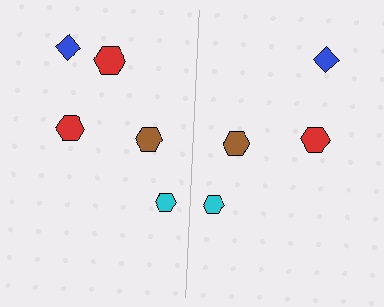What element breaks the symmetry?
A red hexagon is missing from the right side.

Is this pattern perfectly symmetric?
No, the pattern is not perfectly symmetric. A red hexagon is missing from the right side.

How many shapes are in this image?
There are 9 shapes in this image.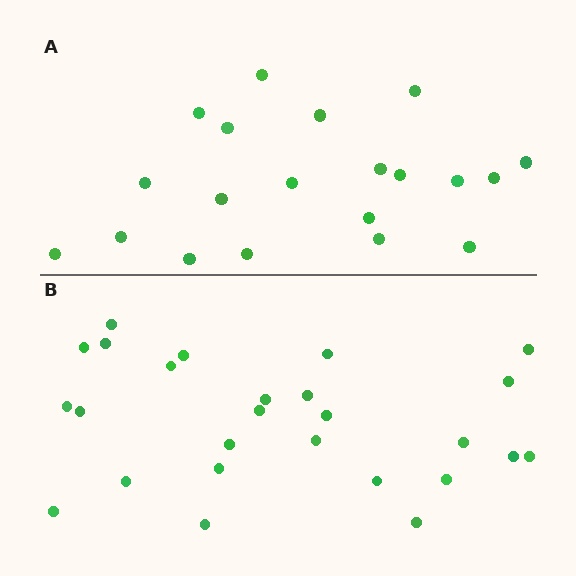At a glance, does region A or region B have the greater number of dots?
Region B (the bottom region) has more dots.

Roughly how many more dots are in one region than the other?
Region B has about 6 more dots than region A.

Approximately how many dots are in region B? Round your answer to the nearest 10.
About 30 dots. (The exact count is 26, which rounds to 30.)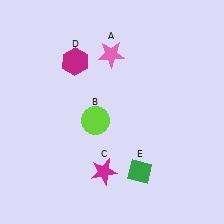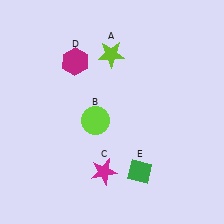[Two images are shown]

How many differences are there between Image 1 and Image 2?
There is 1 difference between the two images.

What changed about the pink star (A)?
In Image 1, A is pink. In Image 2, it changed to lime.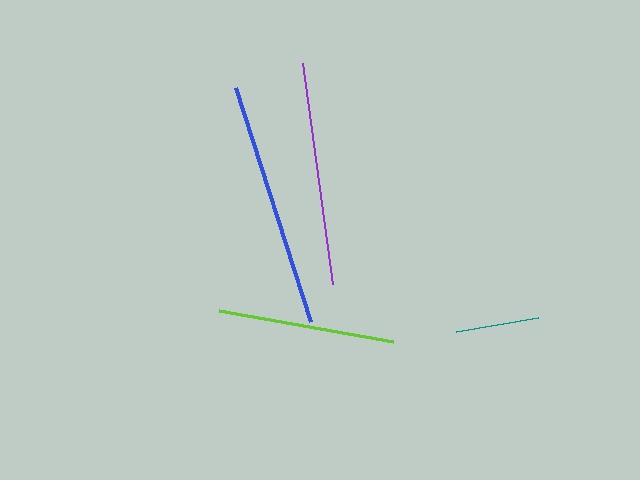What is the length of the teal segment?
The teal segment is approximately 84 pixels long.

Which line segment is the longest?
The blue line is the longest at approximately 246 pixels.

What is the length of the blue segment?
The blue segment is approximately 246 pixels long.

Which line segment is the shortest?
The teal line is the shortest at approximately 84 pixels.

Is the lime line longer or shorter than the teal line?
The lime line is longer than the teal line.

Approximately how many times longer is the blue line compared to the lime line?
The blue line is approximately 1.4 times the length of the lime line.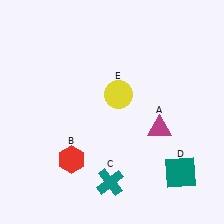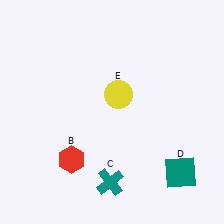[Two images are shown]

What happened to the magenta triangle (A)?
The magenta triangle (A) was removed in Image 2. It was in the bottom-right area of Image 1.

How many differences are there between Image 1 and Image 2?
There is 1 difference between the two images.